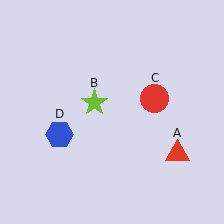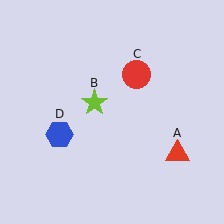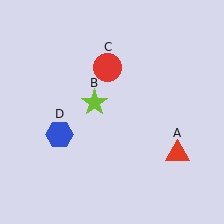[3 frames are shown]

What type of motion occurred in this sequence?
The red circle (object C) rotated counterclockwise around the center of the scene.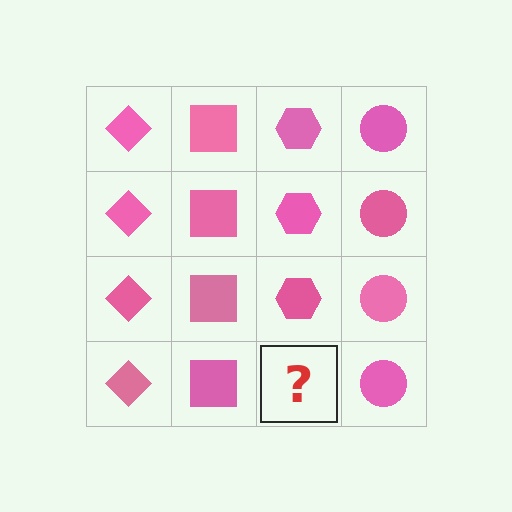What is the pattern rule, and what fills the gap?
The rule is that each column has a consistent shape. The gap should be filled with a pink hexagon.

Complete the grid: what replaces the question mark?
The question mark should be replaced with a pink hexagon.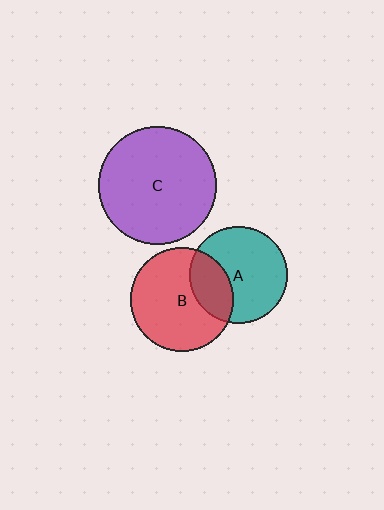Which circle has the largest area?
Circle C (purple).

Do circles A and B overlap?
Yes.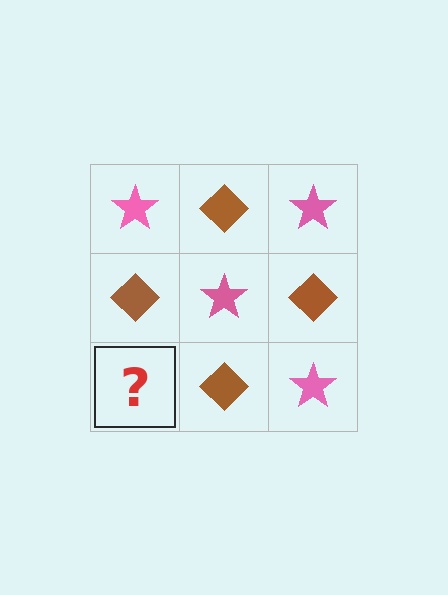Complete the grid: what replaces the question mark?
The question mark should be replaced with a pink star.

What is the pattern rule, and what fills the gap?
The rule is that it alternates pink star and brown diamond in a checkerboard pattern. The gap should be filled with a pink star.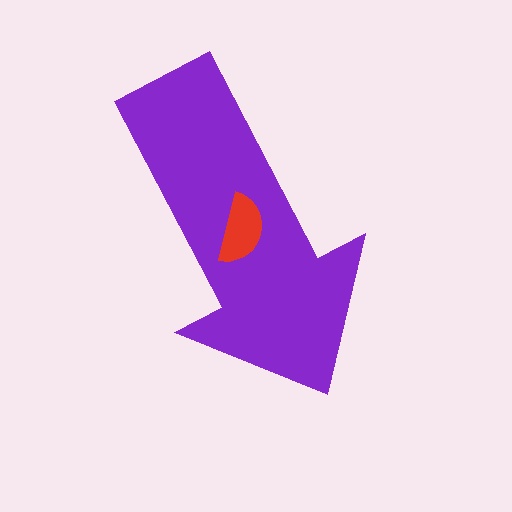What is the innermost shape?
The red semicircle.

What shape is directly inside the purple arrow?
The red semicircle.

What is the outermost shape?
The purple arrow.